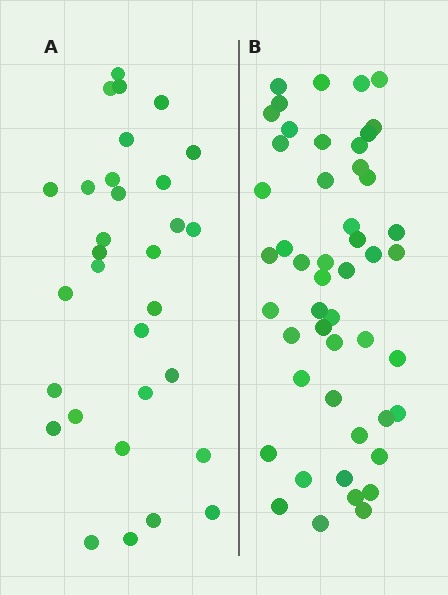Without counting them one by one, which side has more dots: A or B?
Region B (the right region) has more dots.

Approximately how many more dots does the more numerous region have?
Region B has approximately 20 more dots than region A.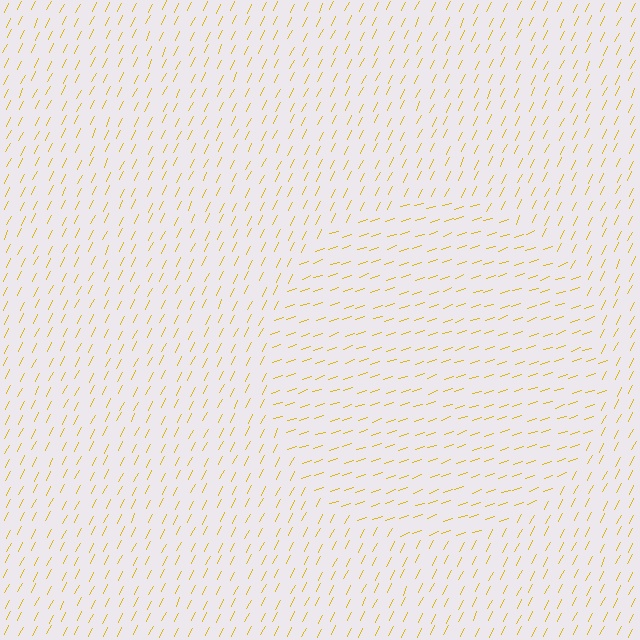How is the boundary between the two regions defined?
The boundary is defined purely by a change in line orientation (approximately 45 degrees difference). All lines are the same color and thickness.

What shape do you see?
I see a circle.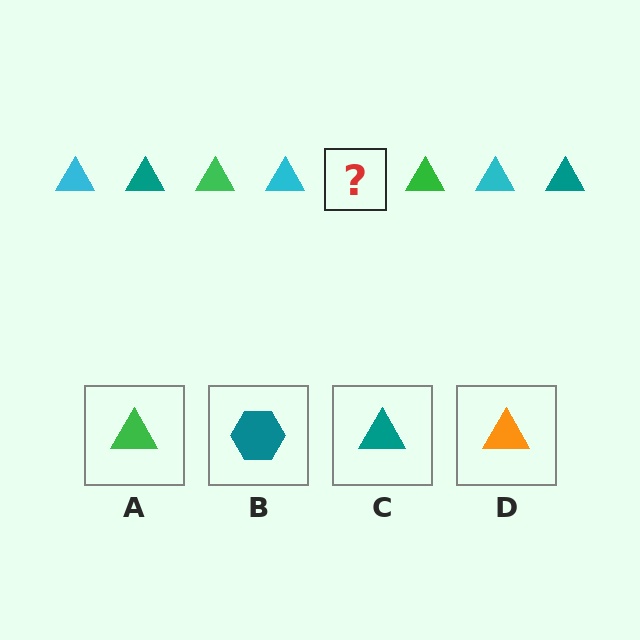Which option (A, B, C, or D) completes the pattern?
C.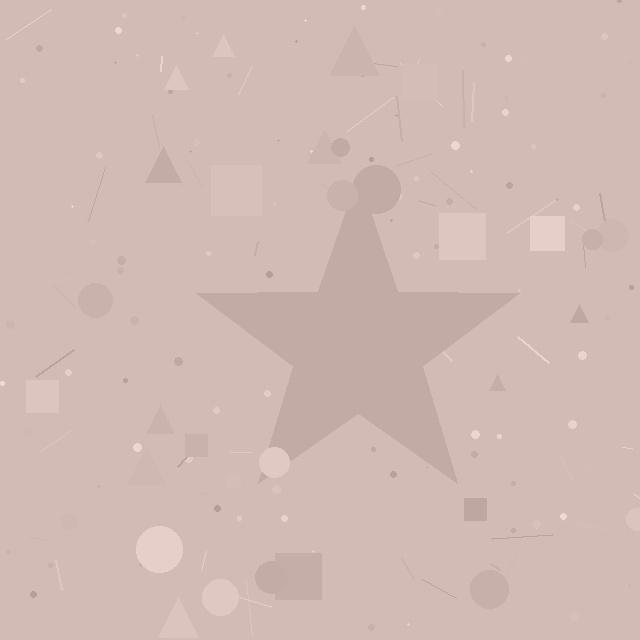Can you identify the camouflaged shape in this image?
The camouflaged shape is a star.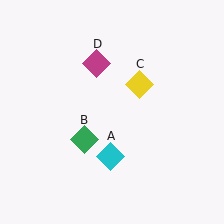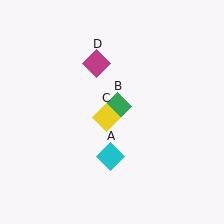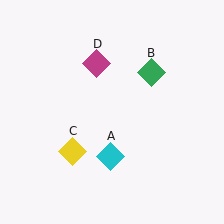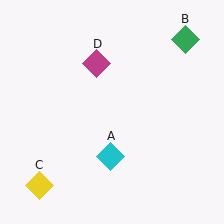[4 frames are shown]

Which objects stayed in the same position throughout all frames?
Cyan diamond (object A) and magenta diamond (object D) remained stationary.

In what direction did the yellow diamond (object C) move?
The yellow diamond (object C) moved down and to the left.